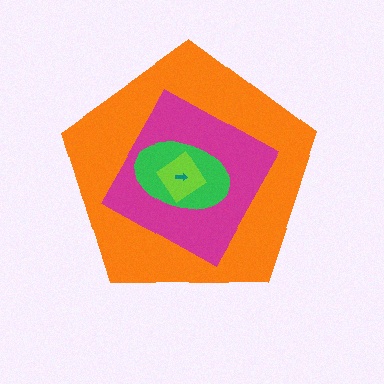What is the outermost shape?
The orange pentagon.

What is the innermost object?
The teal arrow.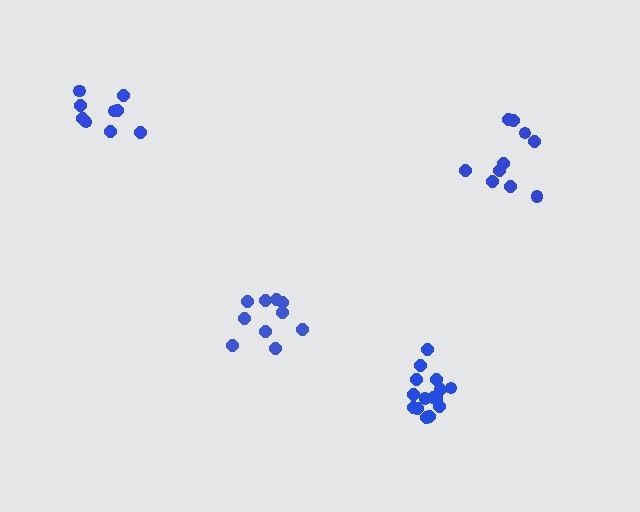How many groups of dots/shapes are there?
There are 4 groups.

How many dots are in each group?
Group 1: 10 dots, Group 2: 9 dots, Group 3: 10 dots, Group 4: 15 dots (44 total).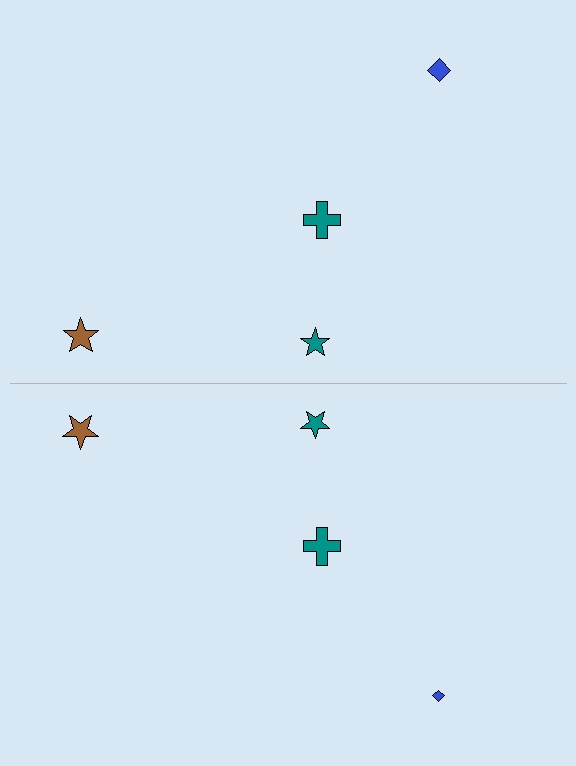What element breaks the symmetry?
The blue diamond on the bottom side has a different size than its mirror counterpart.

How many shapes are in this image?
There are 8 shapes in this image.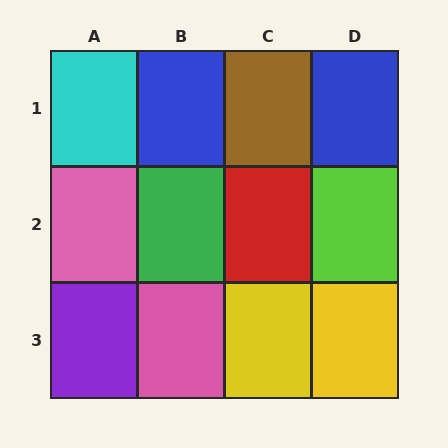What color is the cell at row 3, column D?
Yellow.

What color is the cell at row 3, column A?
Purple.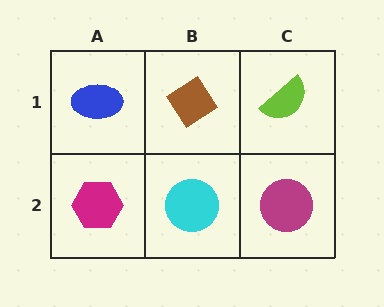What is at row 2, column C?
A magenta circle.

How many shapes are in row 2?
3 shapes.